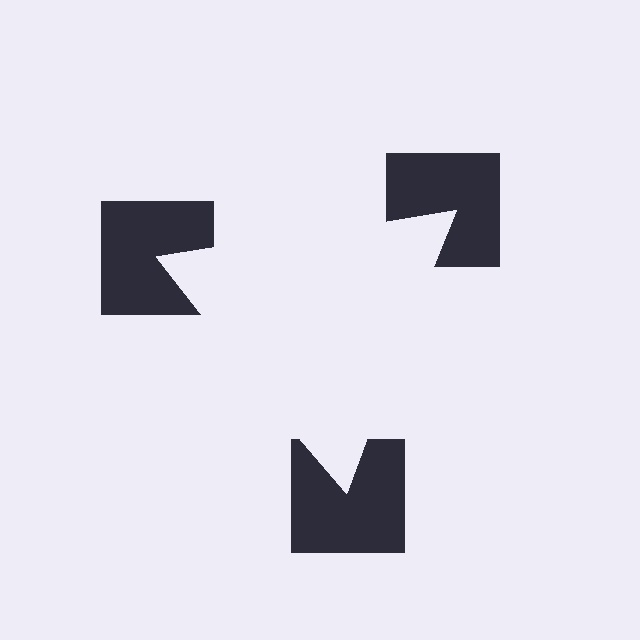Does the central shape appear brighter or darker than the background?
It typically appears slightly brighter than the background, even though no actual brightness change is drawn.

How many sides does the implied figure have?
3 sides.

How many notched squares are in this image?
There are 3 — one at each vertex of the illusory triangle.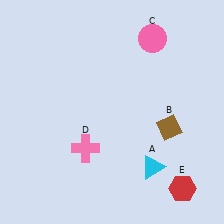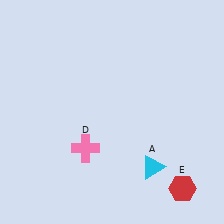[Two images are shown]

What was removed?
The pink circle (C), the brown diamond (B) were removed in Image 2.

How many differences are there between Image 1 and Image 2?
There are 2 differences between the two images.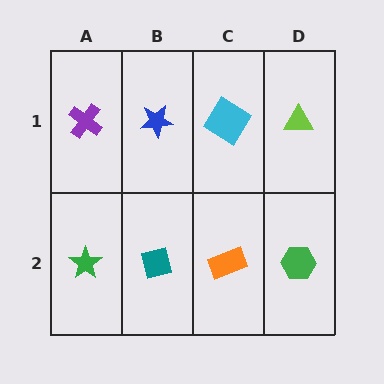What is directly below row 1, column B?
A teal square.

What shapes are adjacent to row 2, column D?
A lime triangle (row 1, column D), an orange rectangle (row 2, column C).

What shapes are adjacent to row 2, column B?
A blue star (row 1, column B), a green star (row 2, column A), an orange rectangle (row 2, column C).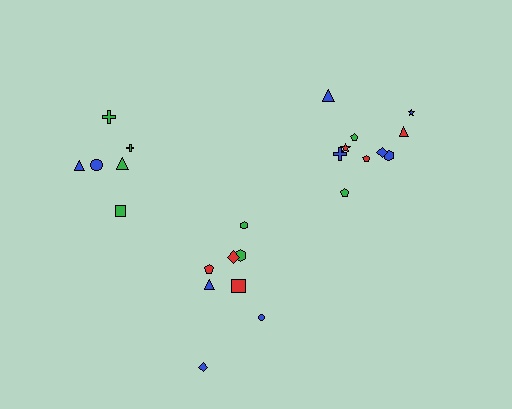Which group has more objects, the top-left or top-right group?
The top-right group.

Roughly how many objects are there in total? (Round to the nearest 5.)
Roughly 25 objects in total.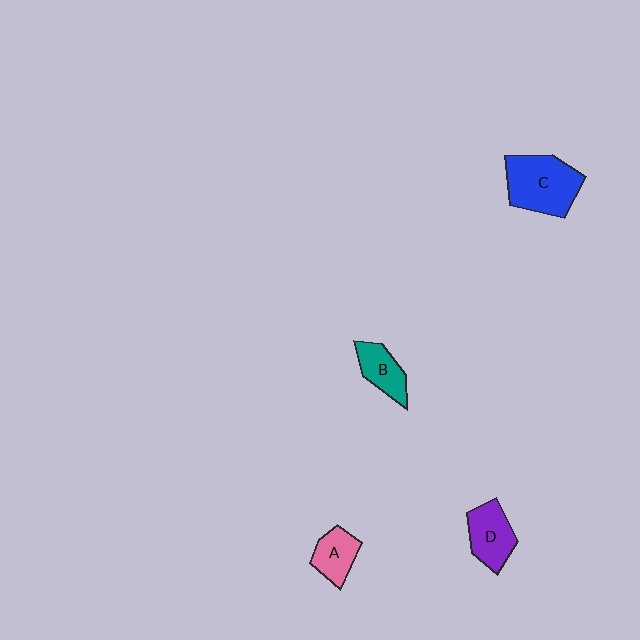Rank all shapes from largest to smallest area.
From largest to smallest: C (blue), D (purple), B (teal), A (pink).